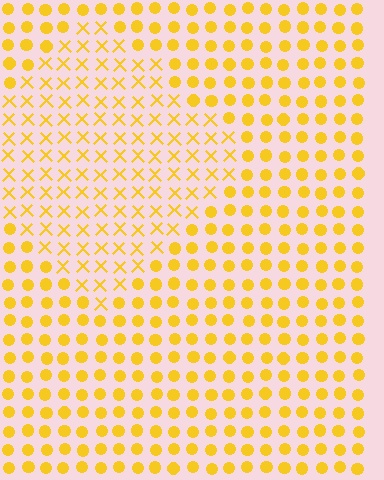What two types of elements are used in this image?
The image uses X marks inside the diamond region and circles outside it.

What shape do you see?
I see a diamond.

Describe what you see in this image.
The image is filled with small yellow elements arranged in a uniform grid. A diamond-shaped region contains X marks, while the surrounding area contains circles. The boundary is defined purely by the change in element shape.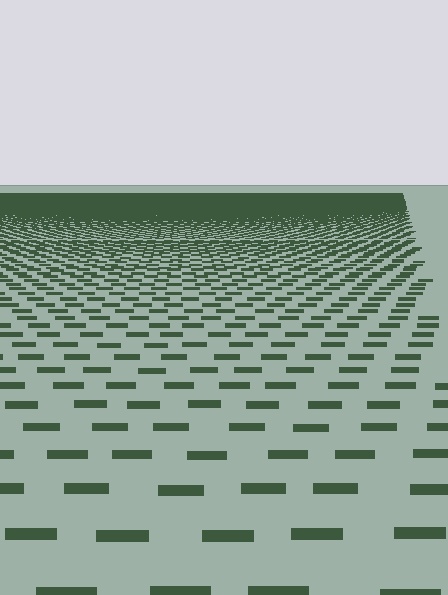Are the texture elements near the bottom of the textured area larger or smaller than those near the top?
Larger. Near the bottom, elements are closer to the viewer and appear at a bigger on-screen size.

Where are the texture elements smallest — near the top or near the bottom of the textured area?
Near the top.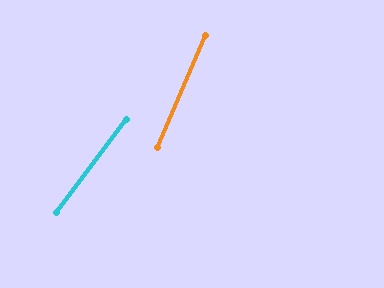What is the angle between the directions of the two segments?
Approximately 13 degrees.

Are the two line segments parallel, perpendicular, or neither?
Neither parallel nor perpendicular — they differ by about 13°.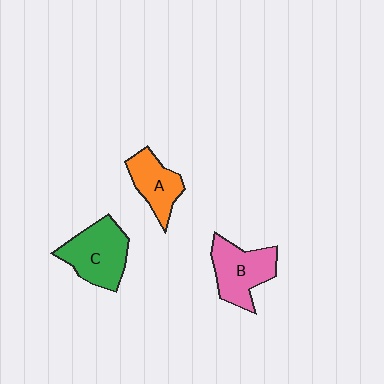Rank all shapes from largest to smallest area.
From largest to smallest: C (green), B (pink), A (orange).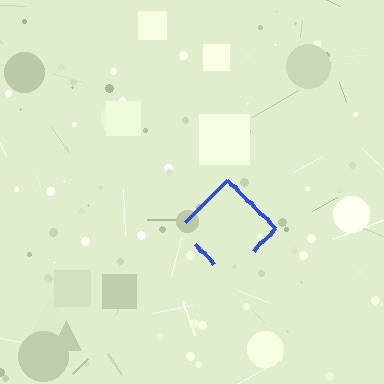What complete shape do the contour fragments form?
The contour fragments form a diamond.